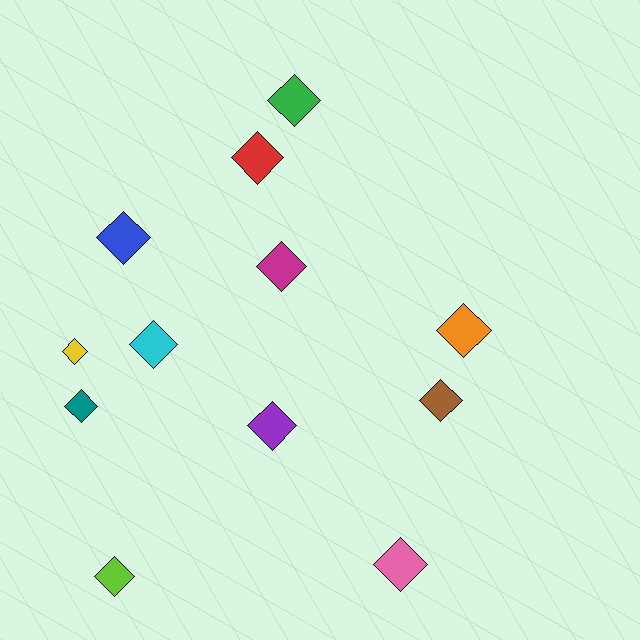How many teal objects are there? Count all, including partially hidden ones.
There is 1 teal object.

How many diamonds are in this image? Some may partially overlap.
There are 12 diamonds.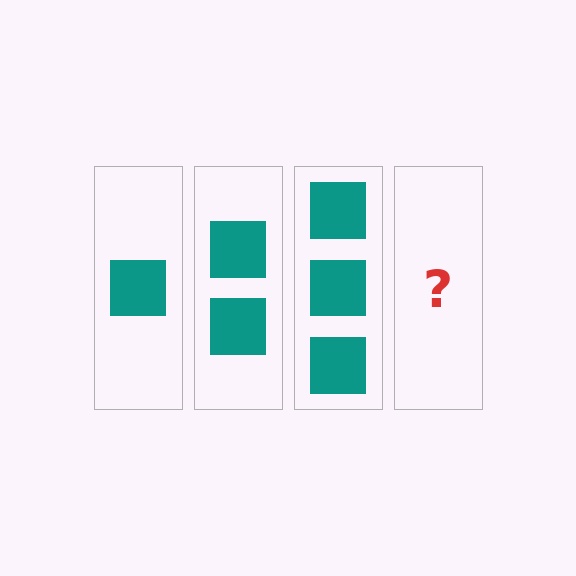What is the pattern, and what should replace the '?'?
The pattern is that each step adds one more square. The '?' should be 4 squares.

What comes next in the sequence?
The next element should be 4 squares.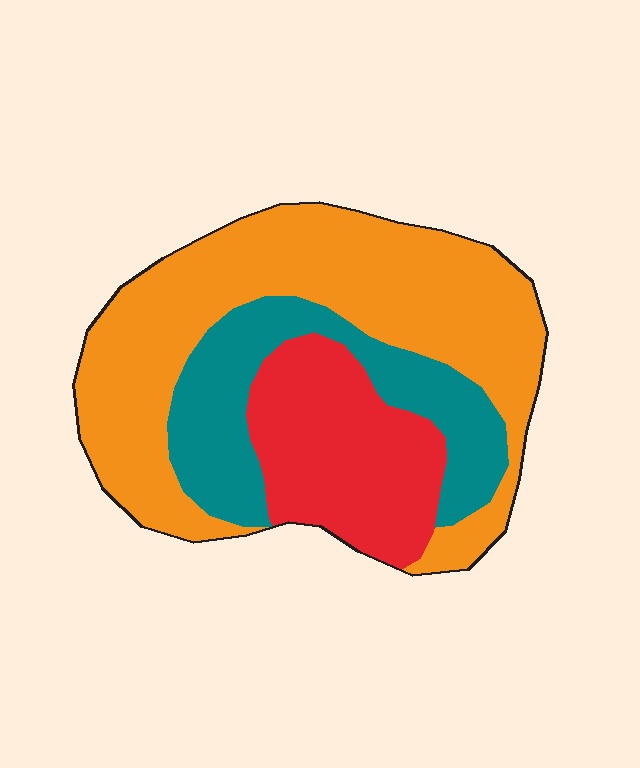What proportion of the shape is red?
Red covers 23% of the shape.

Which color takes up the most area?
Orange, at roughly 55%.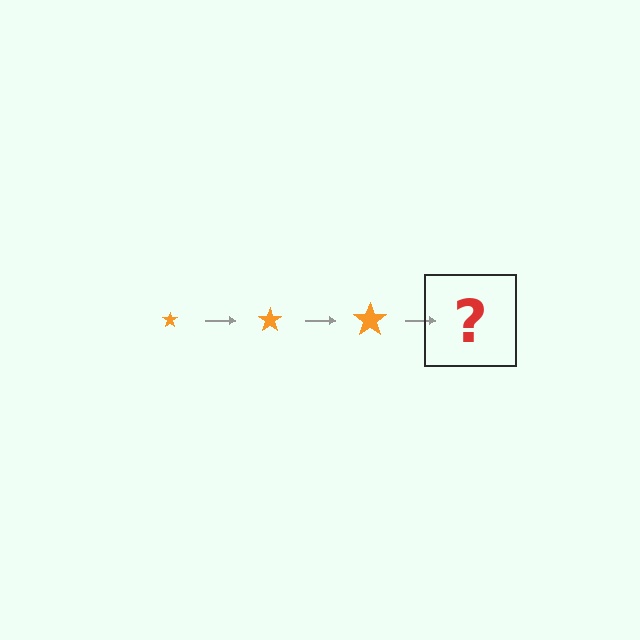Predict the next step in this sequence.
The next step is an orange star, larger than the previous one.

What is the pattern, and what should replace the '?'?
The pattern is that the star gets progressively larger each step. The '?' should be an orange star, larger than the previous one.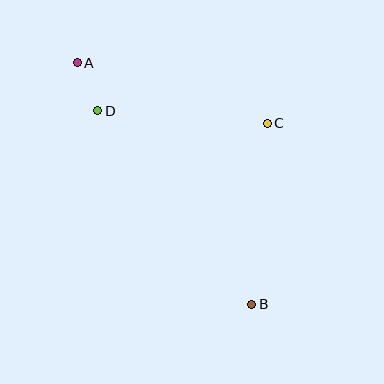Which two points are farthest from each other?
Points A and B are farthest from each other.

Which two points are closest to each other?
Points A and D are closest to each other.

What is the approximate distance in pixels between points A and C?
The distance between A and C is approximately 199 pixels.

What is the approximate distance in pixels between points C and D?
The distance between C and D is approximately 170 pixels.